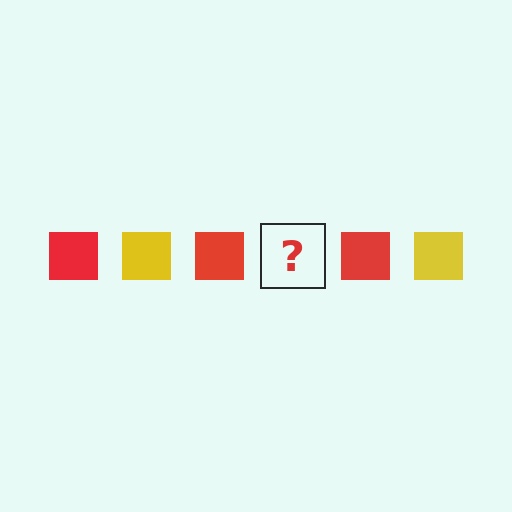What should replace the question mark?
The question mark should be replaced with a yellow square.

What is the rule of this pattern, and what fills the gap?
The rule is that the pattern cycles through red, yellow squares. The gap should be filled with a yellow square.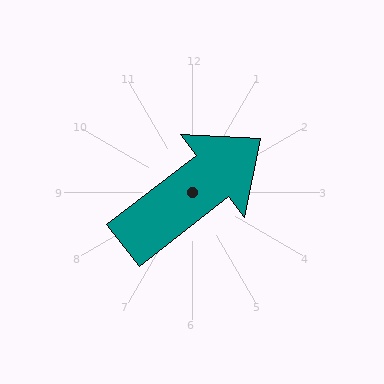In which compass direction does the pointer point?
Northeast.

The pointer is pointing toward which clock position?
Roughly 2 o'clock.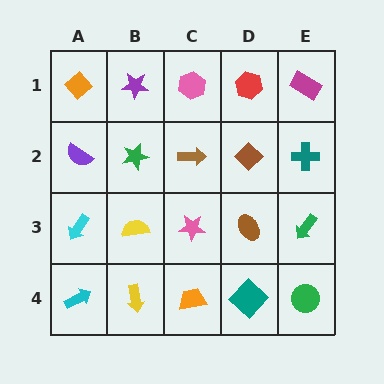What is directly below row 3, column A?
A cyan arrow.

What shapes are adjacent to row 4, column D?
A brown ellipse (row 3, column D), an orange trapezoid (row 4, column C), a green circle (row 4, column E).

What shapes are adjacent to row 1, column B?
A green star (row 2, column B), an orange diamond (row 1, column A), a pink hexagon (row 1, column C).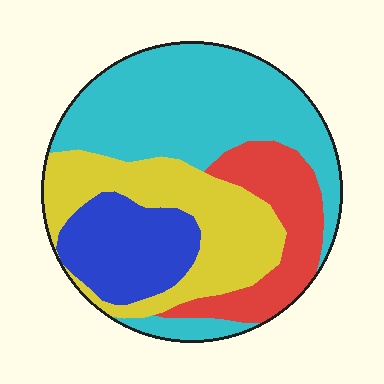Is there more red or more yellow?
Yellow.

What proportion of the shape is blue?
Blue takes up about one sixth (1/6) of the shape.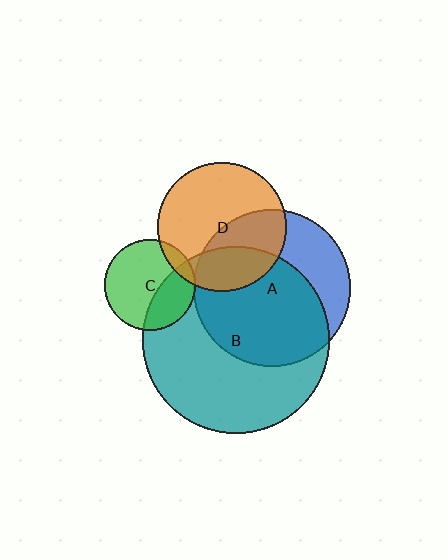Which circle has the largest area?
Circle B (teal).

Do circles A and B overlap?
Yes.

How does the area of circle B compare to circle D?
Approximately 2.1 times.